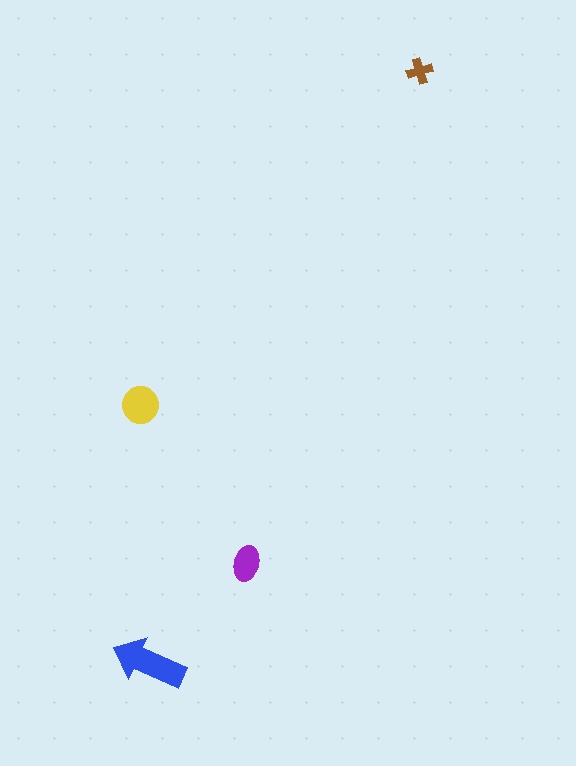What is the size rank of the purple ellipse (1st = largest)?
3rd.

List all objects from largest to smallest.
The blue arrow, the yellow circle, the purple ellipse, the brown cross.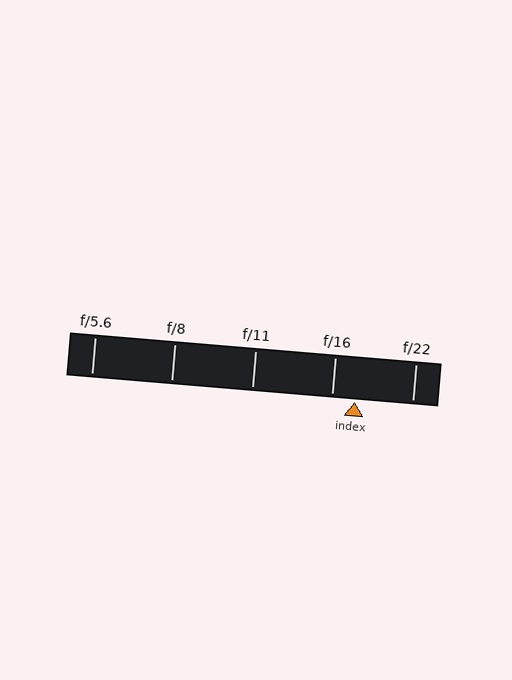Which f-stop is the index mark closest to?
The index mark is closest to f/16.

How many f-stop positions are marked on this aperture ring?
There are 5 f-stop positions marked.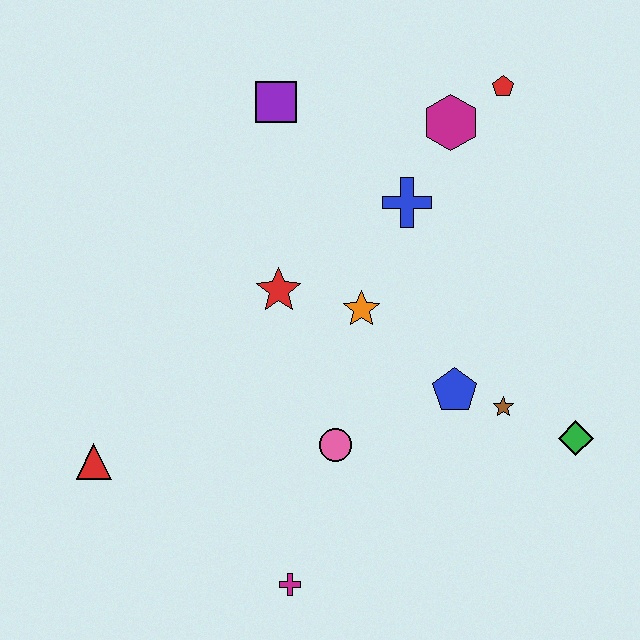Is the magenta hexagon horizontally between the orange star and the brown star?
Yes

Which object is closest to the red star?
The orange star is closest to the red star.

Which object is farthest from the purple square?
The magenta cross is farthest from the purple square.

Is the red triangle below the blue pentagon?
Yes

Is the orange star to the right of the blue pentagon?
No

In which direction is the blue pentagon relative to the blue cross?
The blue pentagon is below the blue cross.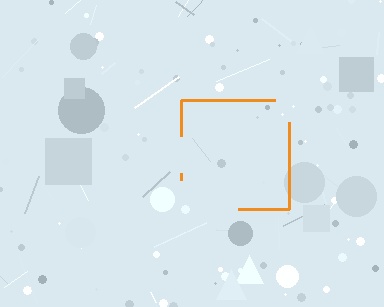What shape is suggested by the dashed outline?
The dashed outline suggests a square.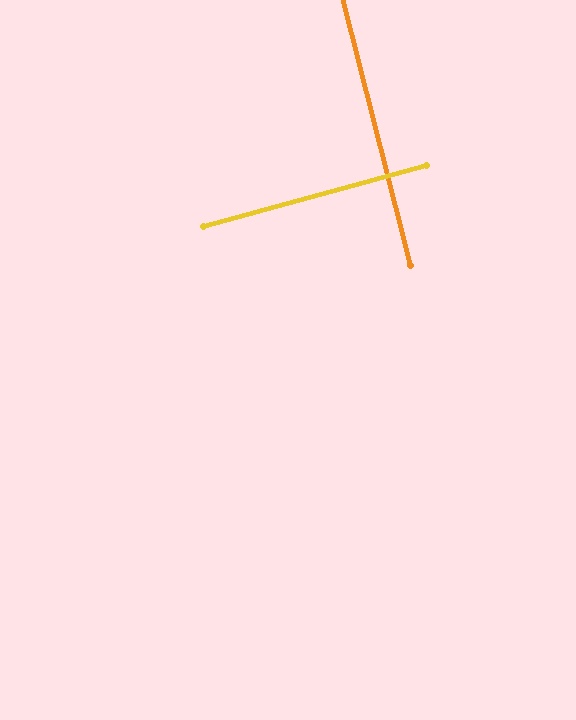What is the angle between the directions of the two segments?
Approximately 89 degrees.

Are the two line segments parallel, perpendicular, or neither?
Perpendicular — they meet at approximately 89°.